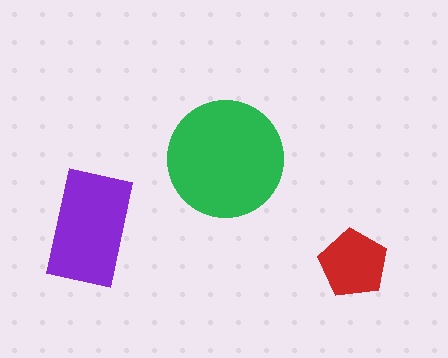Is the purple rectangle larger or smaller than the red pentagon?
Larger.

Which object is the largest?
The green circle.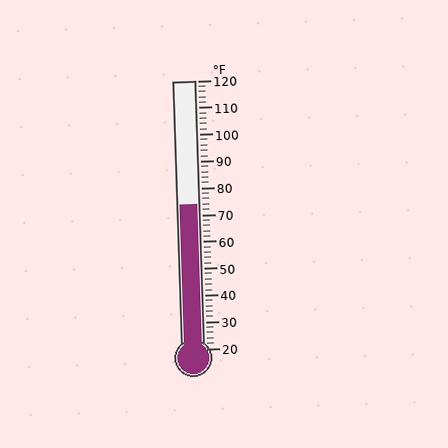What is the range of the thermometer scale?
The thermometer scale ranges from 20°F to 120°F.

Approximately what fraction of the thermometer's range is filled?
The thermometer is filled to approximately 55% of its range.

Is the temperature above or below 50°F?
The temperature is above 50°F.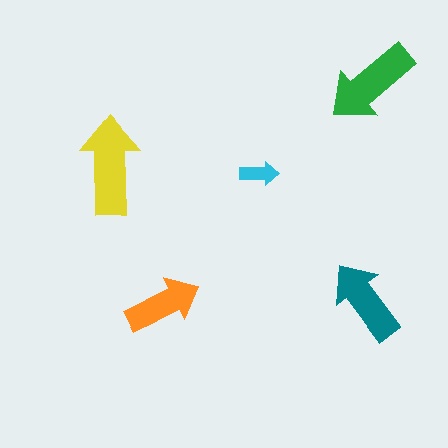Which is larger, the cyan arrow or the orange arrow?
The orange one.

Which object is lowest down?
The orange arrow is bottommost.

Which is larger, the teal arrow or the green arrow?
The green one.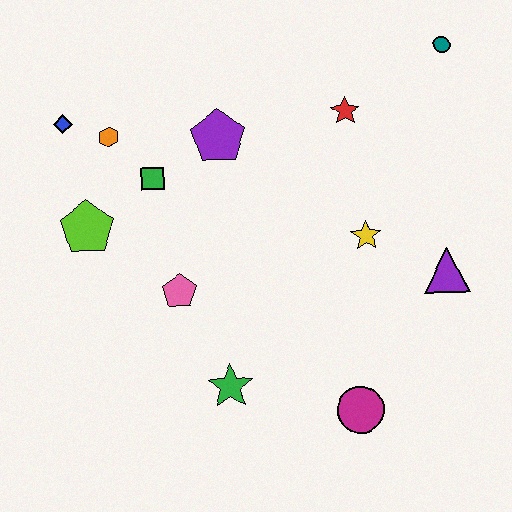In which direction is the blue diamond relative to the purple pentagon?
The blue diamond is to the left of the purple pentagon.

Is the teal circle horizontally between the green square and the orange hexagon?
No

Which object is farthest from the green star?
The teal circle is farthest from the green star.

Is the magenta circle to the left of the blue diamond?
No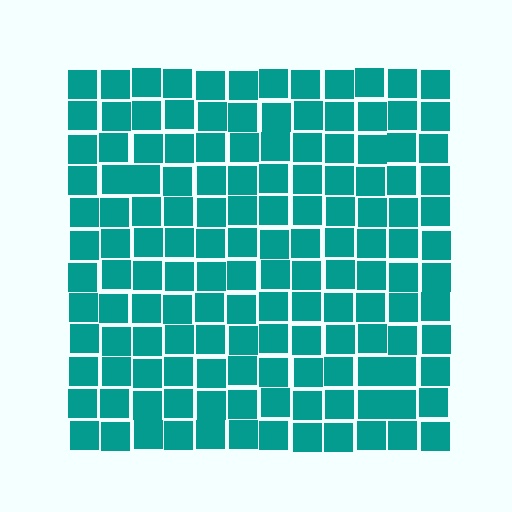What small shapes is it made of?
It is made of small squares.